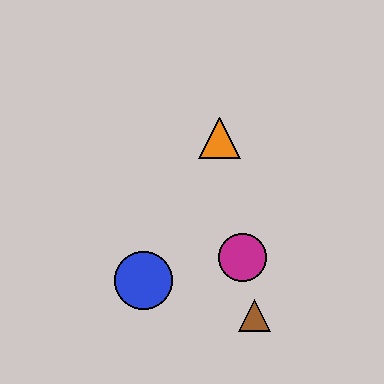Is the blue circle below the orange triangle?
Yes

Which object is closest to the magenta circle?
The brown triangle is closest to the magenta circle.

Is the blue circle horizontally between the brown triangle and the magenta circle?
No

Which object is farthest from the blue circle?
The orange triangle is farthest from the blue circle.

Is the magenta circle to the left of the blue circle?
No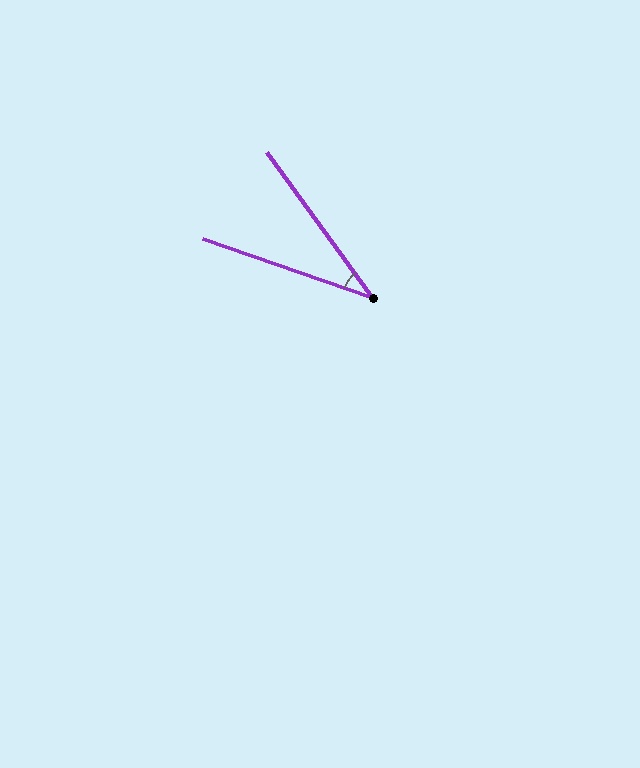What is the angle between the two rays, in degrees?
Approximately 35 degrees.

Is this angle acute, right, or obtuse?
It is acute.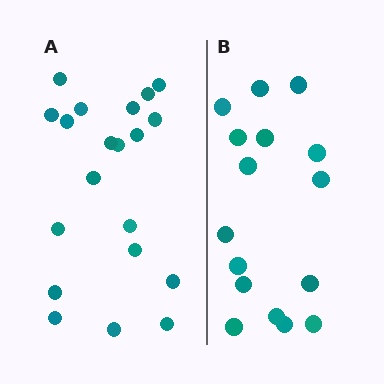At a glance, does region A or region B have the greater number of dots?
Region A (the left region) has more dots.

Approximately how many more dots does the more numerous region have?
Region A has about 4 more dots than region B.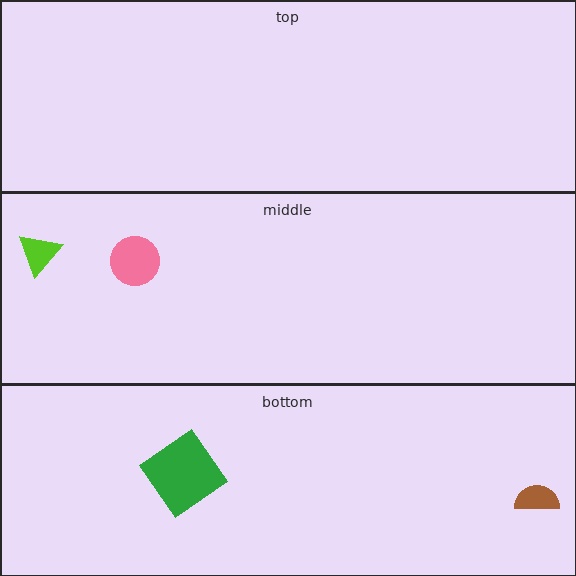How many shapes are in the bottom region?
2.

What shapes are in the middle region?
The pink circle, the lime triangle.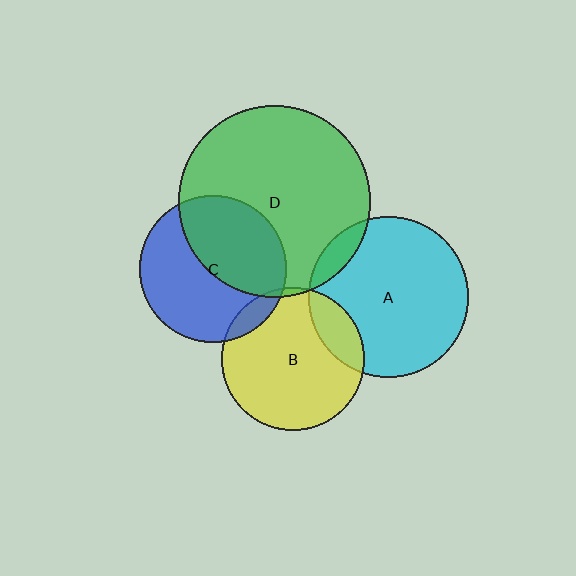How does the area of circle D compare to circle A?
Approximately 1.4 times.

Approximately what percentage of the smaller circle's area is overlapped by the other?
Approximately 5%.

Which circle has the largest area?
Circle D (green).